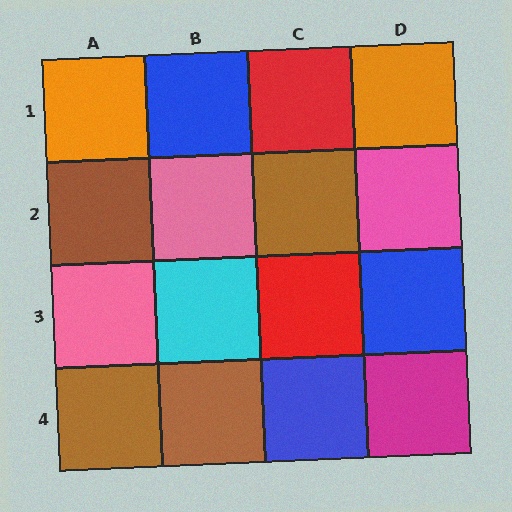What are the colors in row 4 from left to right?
Brown, brown, blue, magenta.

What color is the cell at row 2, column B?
Pink.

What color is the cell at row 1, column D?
Orange.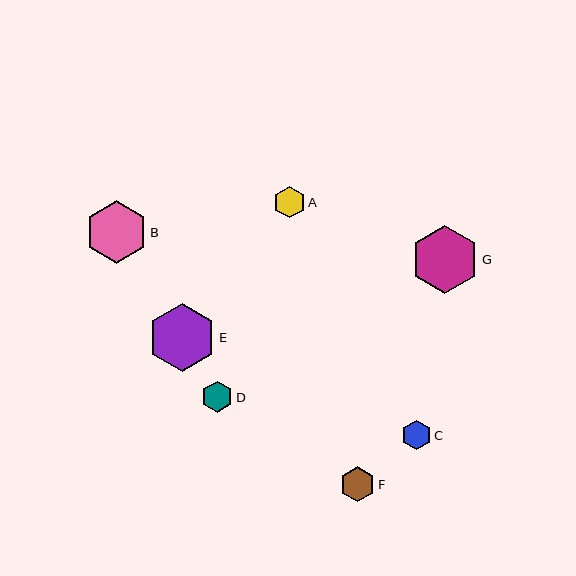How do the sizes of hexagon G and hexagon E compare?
Hexagon G and hexagon E are approximately the same size.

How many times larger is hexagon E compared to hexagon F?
Hexagon E is approximately 1.9 times the size of hexagon F.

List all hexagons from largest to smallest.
From largest to smallest: G, E, B, F, D, A, C.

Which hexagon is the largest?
Hexagon G is the largest with a size of approximately 68 pixels.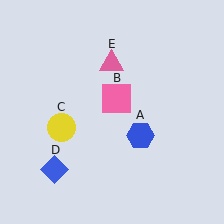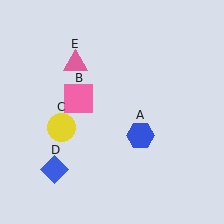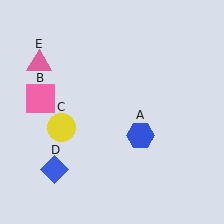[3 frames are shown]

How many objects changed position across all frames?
2 objects changed position: pink square (object B), pink triangle (object E).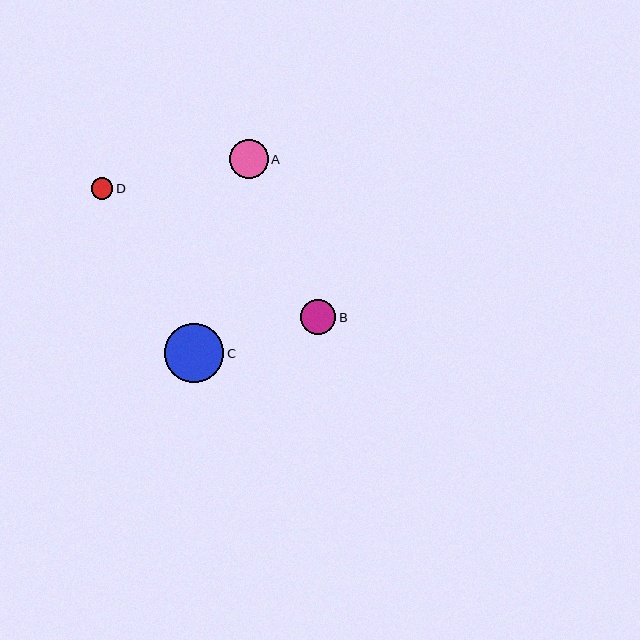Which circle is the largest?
Circle C is the largest with a size of approximately 59 pixels.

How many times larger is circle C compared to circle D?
Circle C is approximately 2.7 times the size of circle D.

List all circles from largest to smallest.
From largest to smallest: C, A, B, D.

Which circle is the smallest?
Circle D is the smallest with a size of approximately 22 pixels.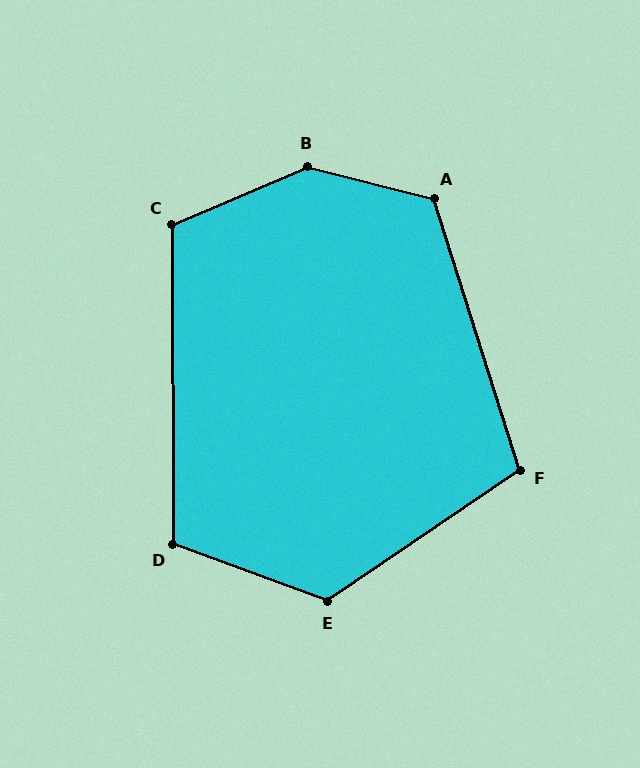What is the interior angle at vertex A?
Approximately 122 degrees (obtuse).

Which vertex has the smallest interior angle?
F, at approximately 107 degrees.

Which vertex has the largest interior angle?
B, at approximately 143 degrees.